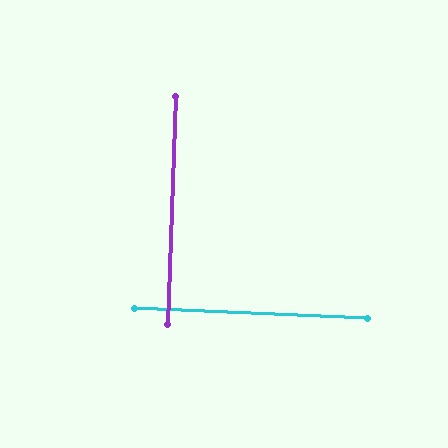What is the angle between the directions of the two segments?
Approximately 89 degrees.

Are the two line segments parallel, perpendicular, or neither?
Perpendicular — they meet at approximately 89°.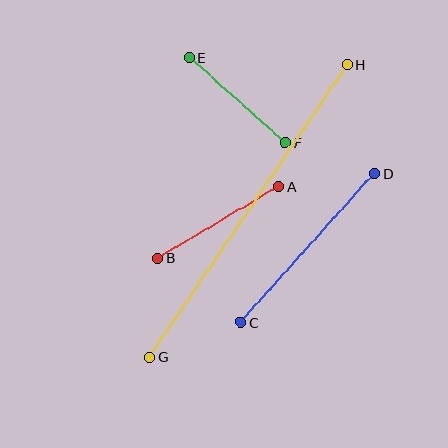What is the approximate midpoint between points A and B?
The midpoint is at approximately (218, 222) pixels.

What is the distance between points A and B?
The distance is approximately 141 pixels.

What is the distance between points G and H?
The distance is approximately 353 pixels.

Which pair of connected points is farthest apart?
Points G and H are farthest apart.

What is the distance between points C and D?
The distance is approximately 200 pixels.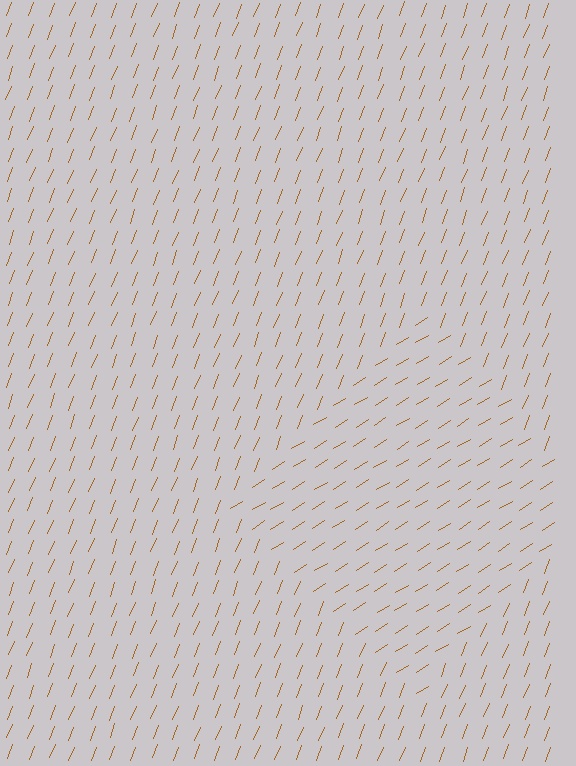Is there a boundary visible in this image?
Yes, there is a texture boundary formed by a change in line orientation.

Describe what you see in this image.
The image is filled with small brown line segments. A diamond region in the image has lines oriented differently from the surrounding lines, creating a visible texture boundary.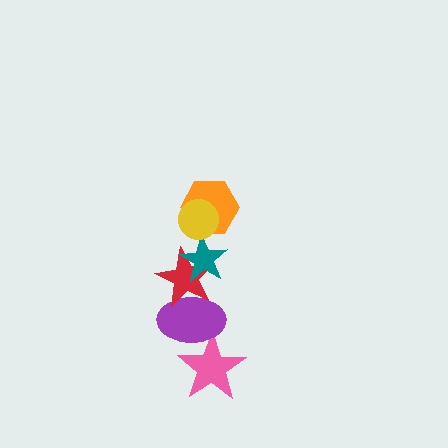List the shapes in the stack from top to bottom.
From top to bottom: the yellow circle, the orange hexagon, the teal star, the red star, the purple ellipse, the pink star.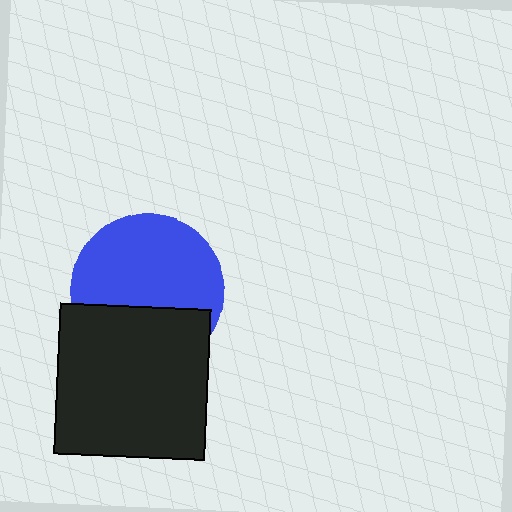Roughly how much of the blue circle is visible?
About half of it is visible (roughly 64%).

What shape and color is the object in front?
The object in front is a black square.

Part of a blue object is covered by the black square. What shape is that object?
It is a circle.